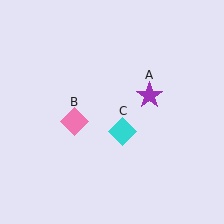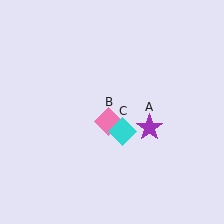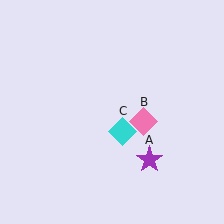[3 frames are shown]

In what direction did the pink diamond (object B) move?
The pink diamond (object B) moved right.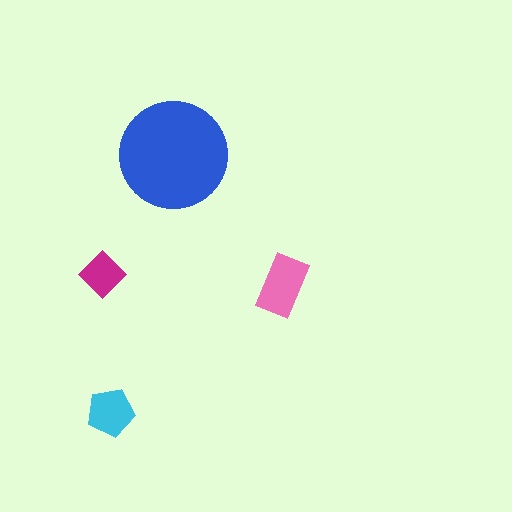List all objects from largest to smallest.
The blue circle, the pink rectangle, the cyan pentagon, the magenta diamond.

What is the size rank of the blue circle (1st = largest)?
1st.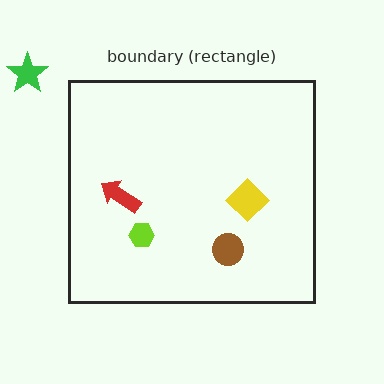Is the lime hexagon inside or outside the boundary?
Inside.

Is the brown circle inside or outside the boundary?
Inside.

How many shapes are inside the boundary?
4 inside, 1 outside.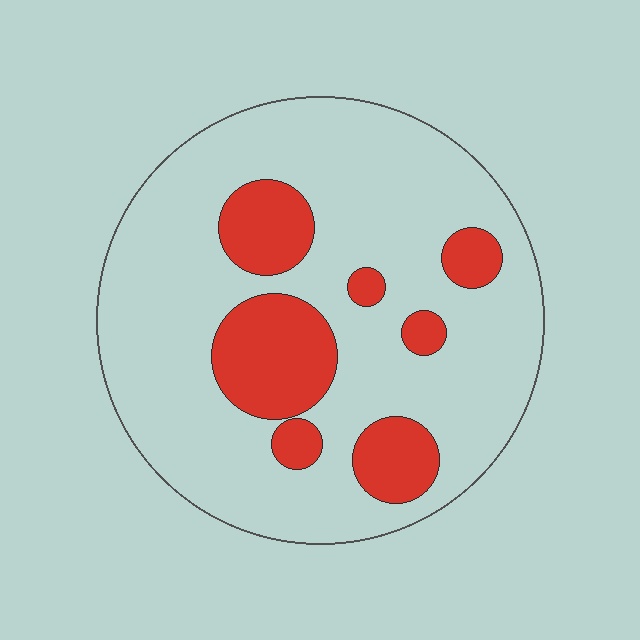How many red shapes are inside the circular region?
7.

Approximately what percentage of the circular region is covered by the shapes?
Approximately 20%.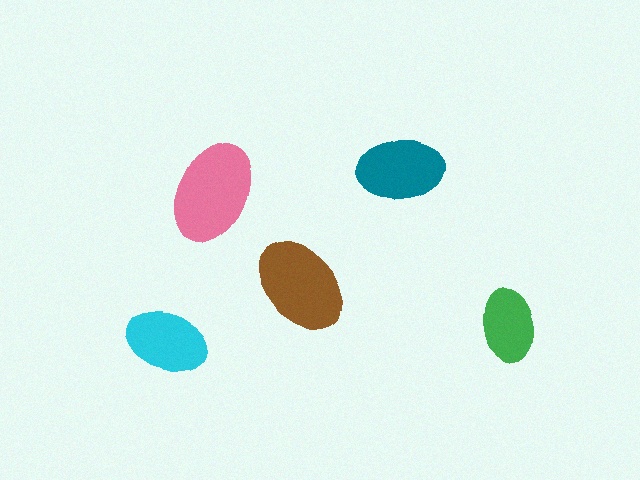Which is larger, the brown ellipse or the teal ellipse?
The brown one.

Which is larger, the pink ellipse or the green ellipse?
The pink one.